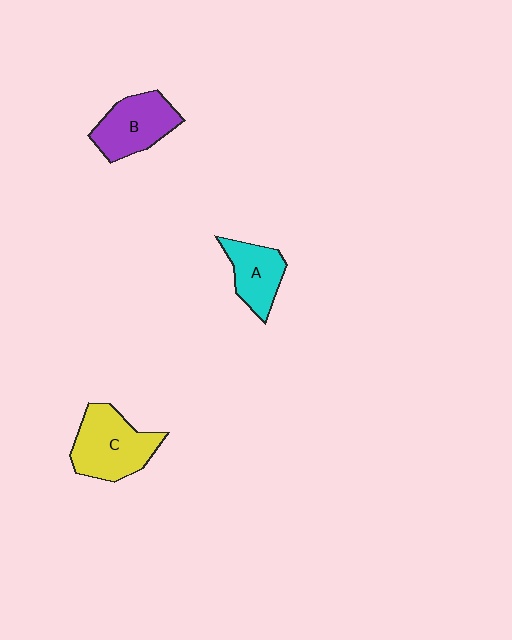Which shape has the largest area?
Shape C (yellow).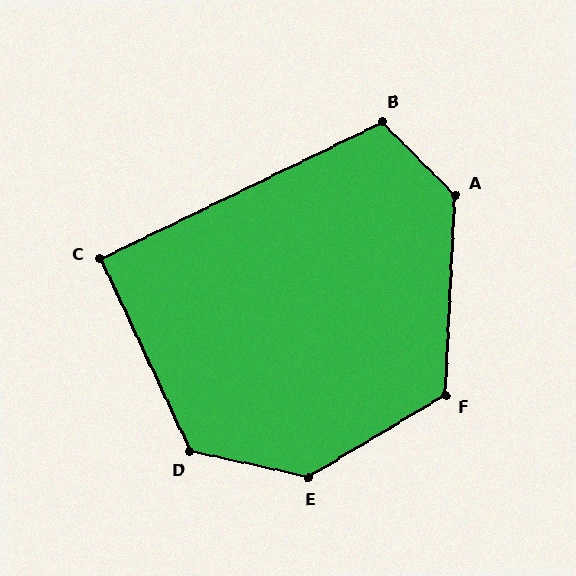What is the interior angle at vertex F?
Approximately 124 degrees (obtuse).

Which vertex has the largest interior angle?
E, at approximately 137 degrees.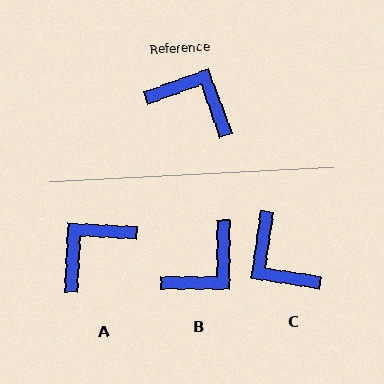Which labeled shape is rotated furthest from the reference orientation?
C, about 152 degrees away.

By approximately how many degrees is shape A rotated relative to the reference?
Approximately 66 degrees counter-clockwise.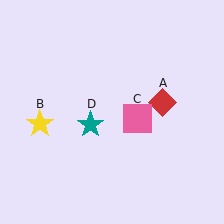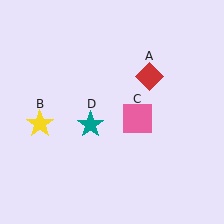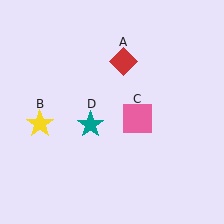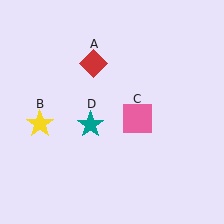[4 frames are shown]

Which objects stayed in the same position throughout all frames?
Yellow star (object B) and pink square (object C) and teal star (object D) remained stationary.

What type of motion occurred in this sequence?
The red diamond (object A) rotated counterclockwise around the center of the scene.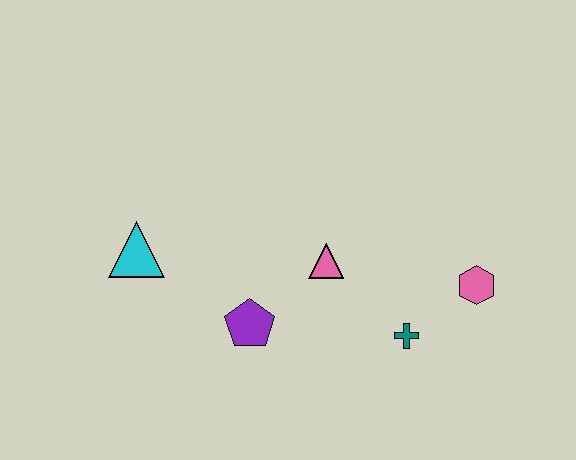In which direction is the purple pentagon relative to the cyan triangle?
The purple pentagon is to the right of the cyan triangle.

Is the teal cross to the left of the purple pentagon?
No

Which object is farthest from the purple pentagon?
The pink hexagon is farthest from the purple pentagon.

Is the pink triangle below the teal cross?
No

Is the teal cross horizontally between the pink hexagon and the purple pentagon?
Yes